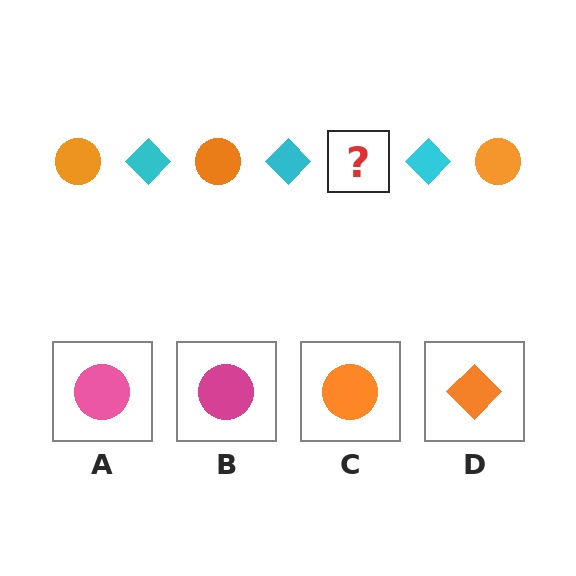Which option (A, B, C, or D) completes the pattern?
C.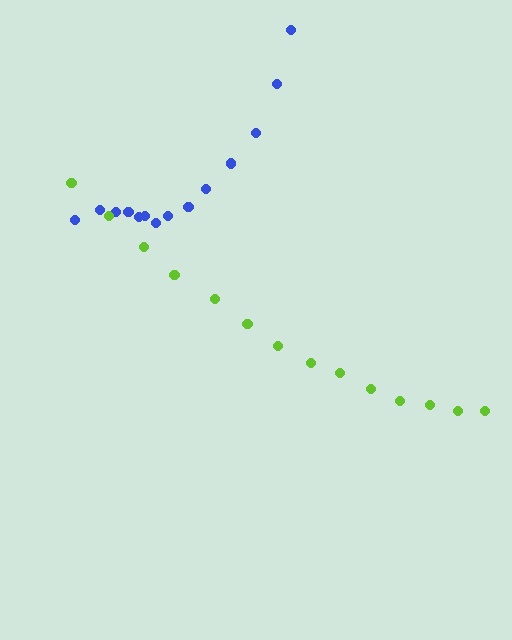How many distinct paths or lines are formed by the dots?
There are 2 distinct paths.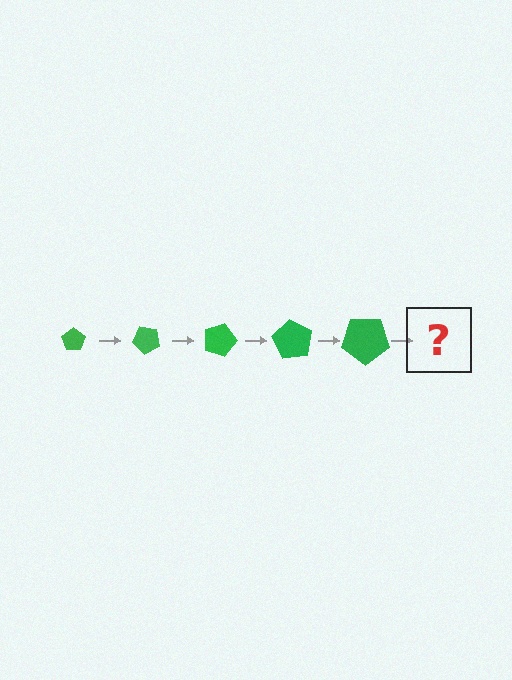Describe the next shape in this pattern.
It should be a pentagon, larger than the previous one and rotated 225 degrees from the start.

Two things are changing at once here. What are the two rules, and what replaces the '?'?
The two rules are that the pentagon grows larger each step and it rotates 45 degrees each step. The '?' should be a pentagon, larger than the previous one and rotated 225 degrees from the start.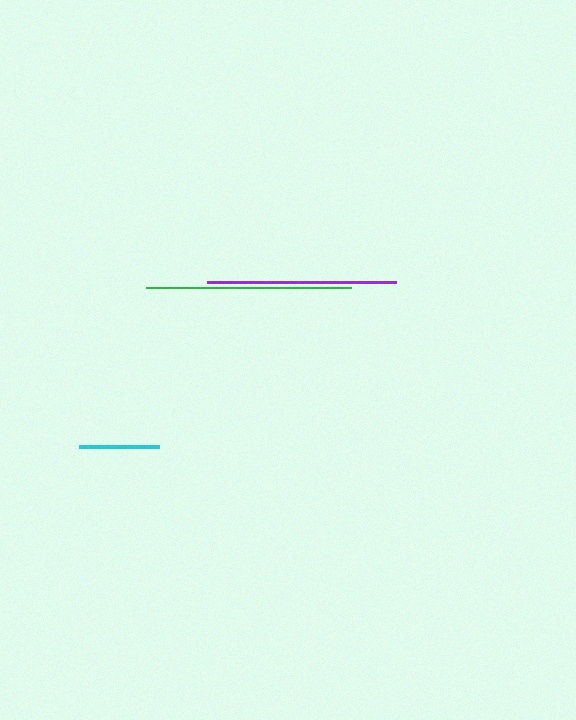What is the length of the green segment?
The green segment is approximately 205 pixels long.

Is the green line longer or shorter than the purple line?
The green line is longer than the purple line.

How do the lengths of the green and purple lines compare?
The green and purple lines are approximately the same length.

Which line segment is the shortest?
The cyan line is the shortest at approximately 80 pixels.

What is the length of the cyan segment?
The cyan segment is approximately 80 pixels long.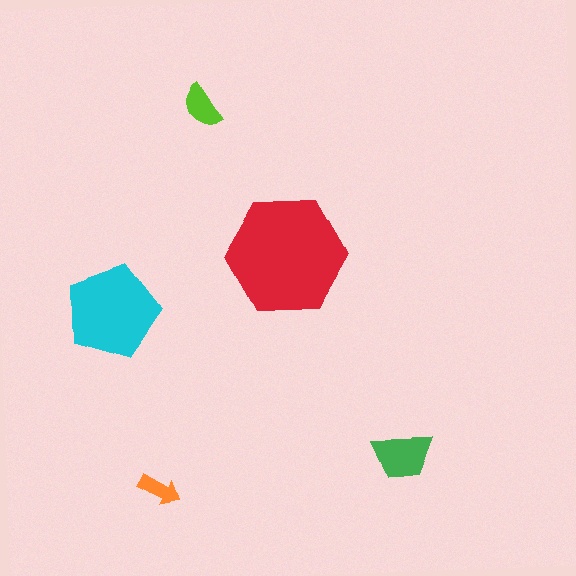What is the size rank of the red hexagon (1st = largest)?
1st.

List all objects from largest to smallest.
The red hexagon, the cyan pentagon, the green trapezoid, the lime semicircle, the orange arrow.